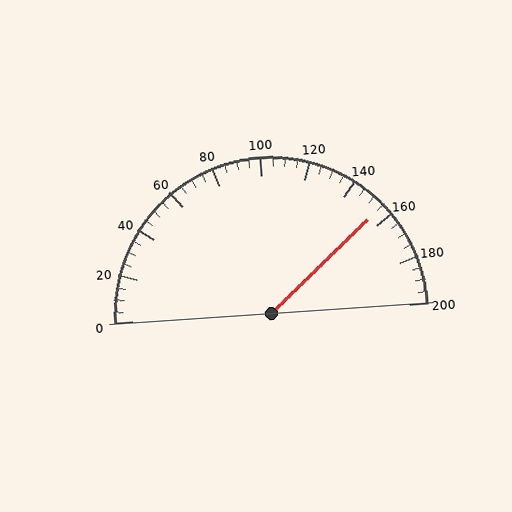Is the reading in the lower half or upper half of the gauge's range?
The reading is in the upper half of the range (0 to 200).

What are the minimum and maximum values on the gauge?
The gauge ranges from 0 to 200.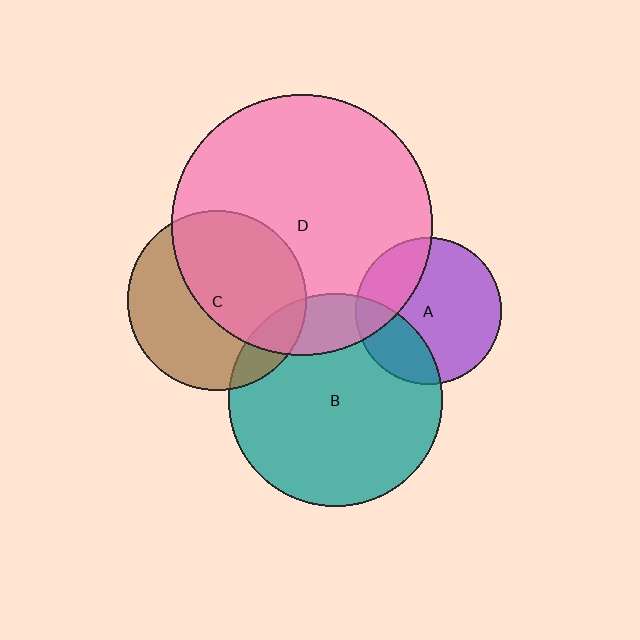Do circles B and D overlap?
Yes.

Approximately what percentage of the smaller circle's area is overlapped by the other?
Approximately 20%.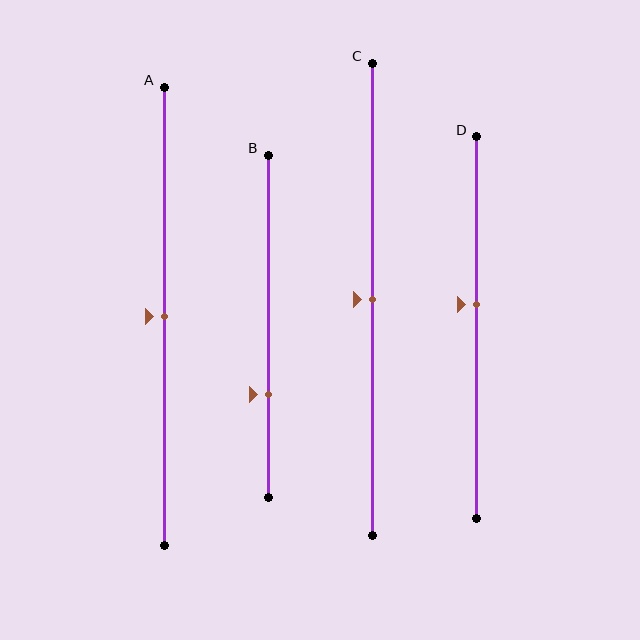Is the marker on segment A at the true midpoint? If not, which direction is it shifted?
Yes, the marker on segment A is at the true midpoint.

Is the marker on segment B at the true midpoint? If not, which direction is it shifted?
No, the marker on segment B is shifted downward by about 20% of the segment length.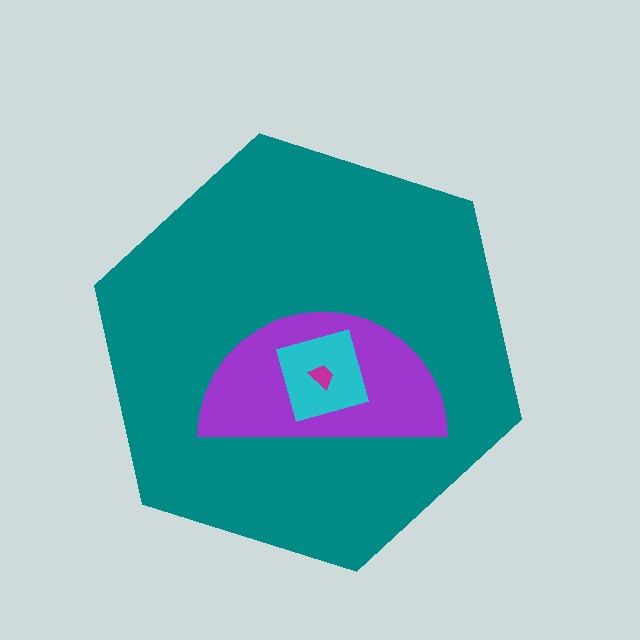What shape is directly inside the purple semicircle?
The cyan diamond.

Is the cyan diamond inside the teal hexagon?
Yes.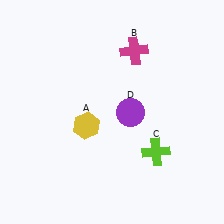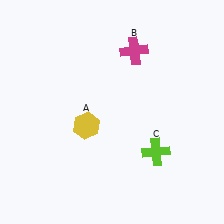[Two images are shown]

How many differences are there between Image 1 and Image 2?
There is 1 difference between the two images.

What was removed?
The purple circle (D) was removed in Image 2.